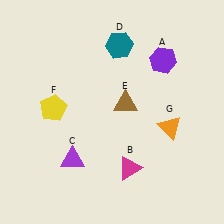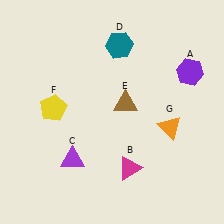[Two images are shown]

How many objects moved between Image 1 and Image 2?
1 object moved between the two images.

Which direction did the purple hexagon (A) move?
The purple hexagon (A) moved right.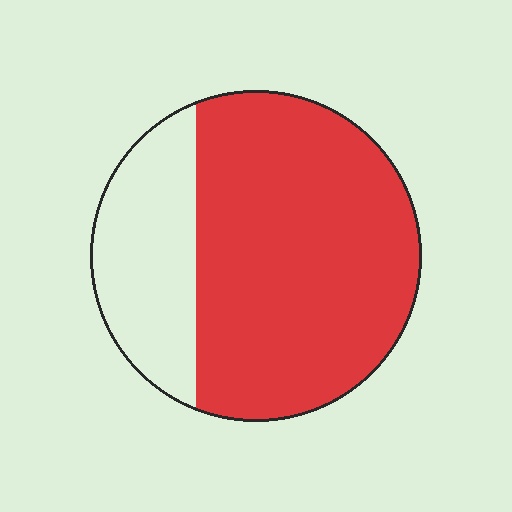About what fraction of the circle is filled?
About three quarters (3/4).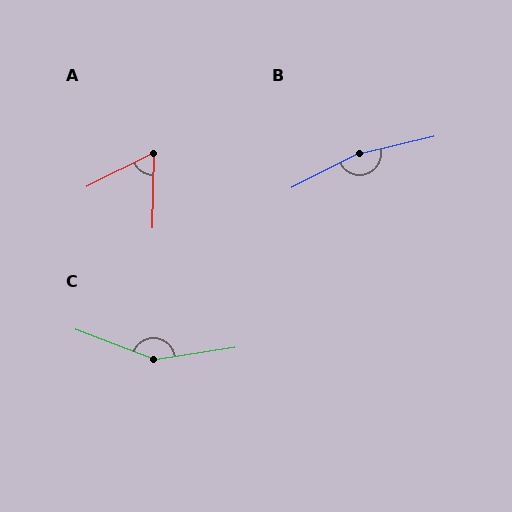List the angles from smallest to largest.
A (62°), C (151°), B (166°).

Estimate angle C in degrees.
Approximately 151 degrees.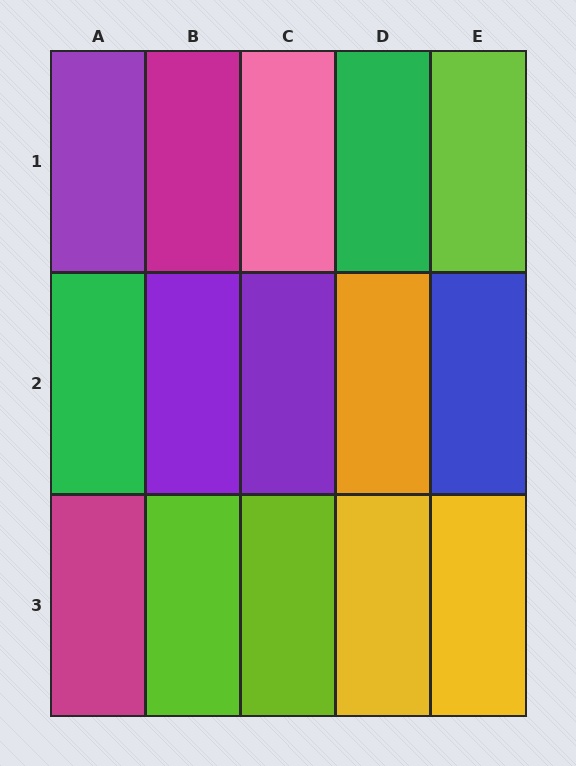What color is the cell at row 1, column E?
Lime.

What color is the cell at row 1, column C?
Pink.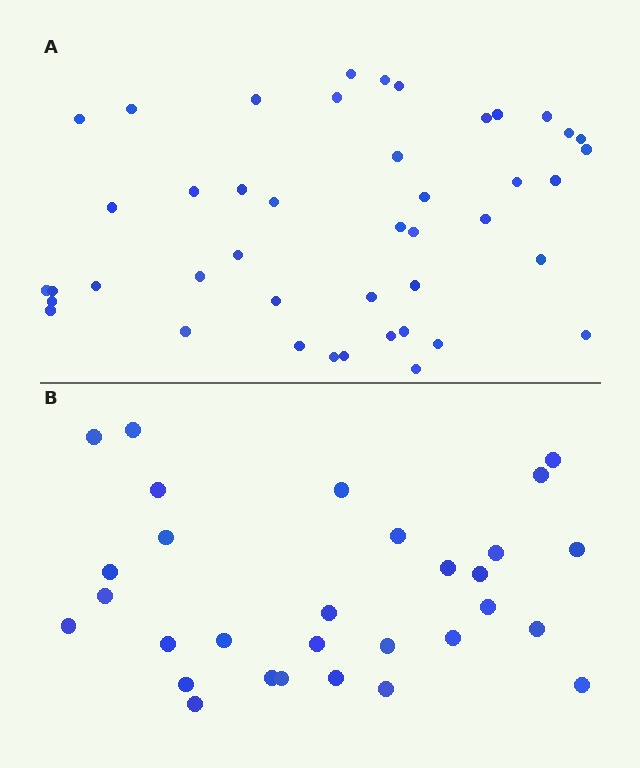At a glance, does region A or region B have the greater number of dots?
Region A (the top region) has more dots.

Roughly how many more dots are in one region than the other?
Region A has approximately 15 more dots than region B.